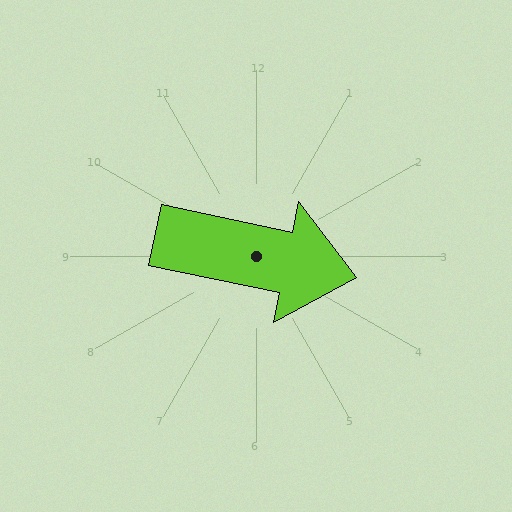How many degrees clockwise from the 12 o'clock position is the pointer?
Approximately 102 degrees.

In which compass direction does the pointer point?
East.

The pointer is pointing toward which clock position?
Roughly 3 o'clock.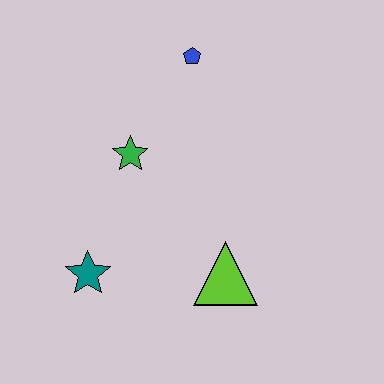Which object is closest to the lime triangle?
The teal star is closest to the lime triangle.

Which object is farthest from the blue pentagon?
The teal star is farthest from the blue pentagon.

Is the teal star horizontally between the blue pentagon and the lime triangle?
No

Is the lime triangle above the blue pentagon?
No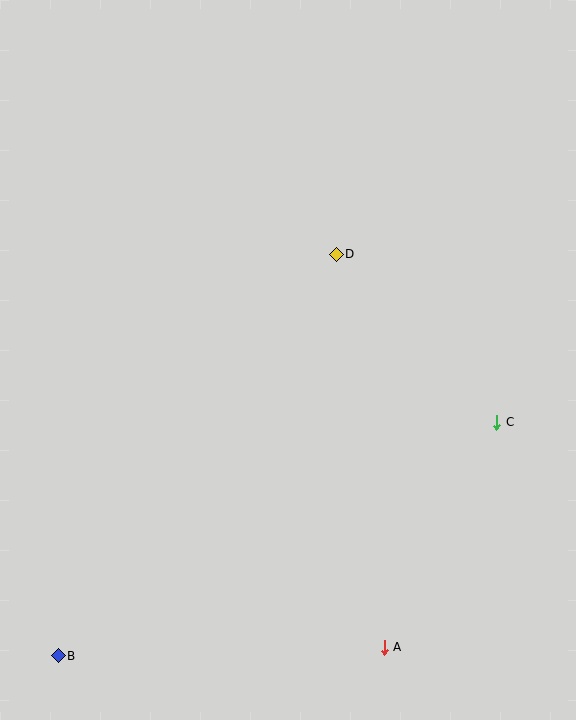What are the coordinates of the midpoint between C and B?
The midpoint between C and B is at (277, 539).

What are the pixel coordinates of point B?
Point B is at (58, 656).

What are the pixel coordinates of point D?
Point D is at (336, 254).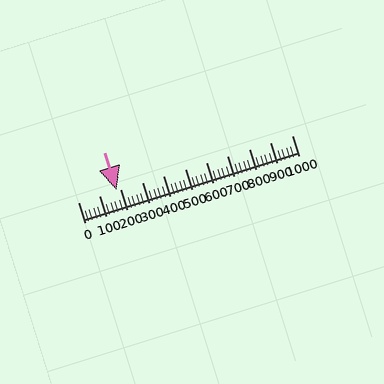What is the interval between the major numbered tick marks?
The major tick marks are spaced 100 units apart.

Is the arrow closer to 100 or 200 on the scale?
The arrow is closer to 200.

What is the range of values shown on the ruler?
The ruler shows values from 0 to 1000.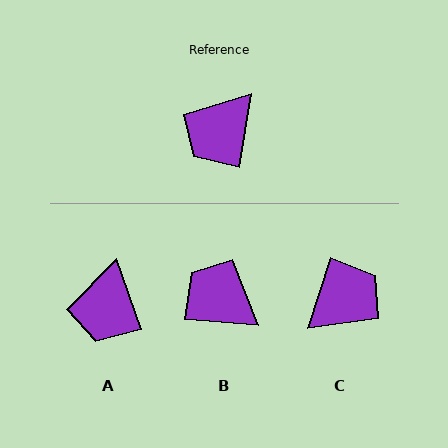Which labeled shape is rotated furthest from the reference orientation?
C, about 171 degrees away.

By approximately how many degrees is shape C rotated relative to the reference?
Approximately 171 degrees counter-clockwise.